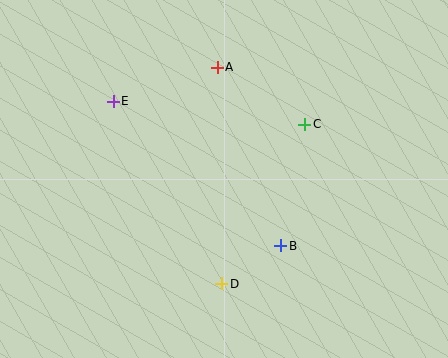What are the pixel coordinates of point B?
Point B is at (281, 246).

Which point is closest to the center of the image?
Point B at (281, 246) is closest to the center.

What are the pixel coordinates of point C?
Point C is at (305, 124).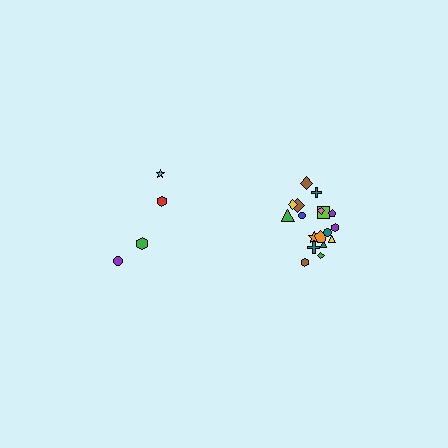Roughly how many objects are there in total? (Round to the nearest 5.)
Roughly 20 objects in total.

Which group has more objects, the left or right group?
The right group.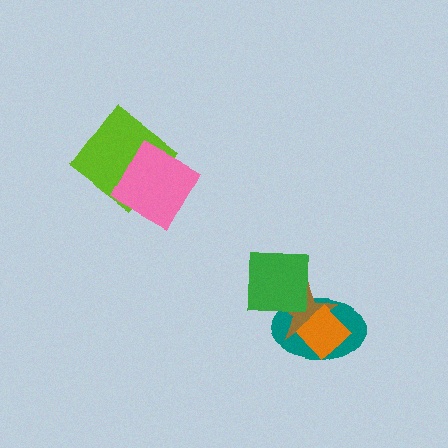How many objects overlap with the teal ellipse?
3 objects overlap with the teal ellipse.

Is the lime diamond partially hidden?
Yes, it is partially covered by another shape.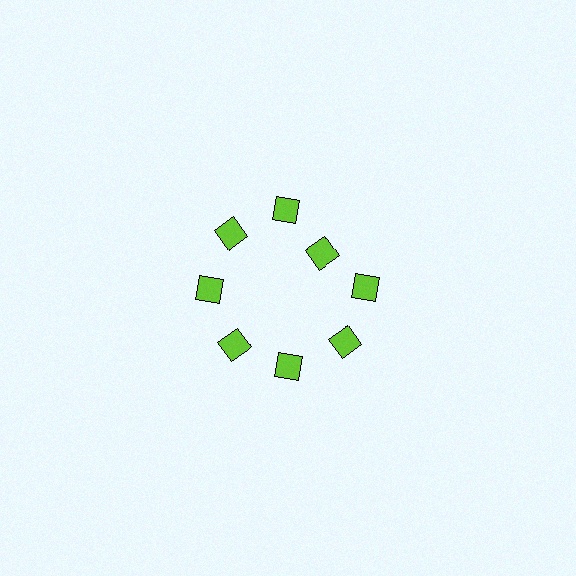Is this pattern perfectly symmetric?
No. The 8 lime diamonds are arranged in a ring, but one element near the 2 o'clock position is pulled inward toward the center, breaking the 8-fold rotational symmetry.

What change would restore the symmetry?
The symmetry would be restored by moving it outward, back onto the ring so that all 8 diamonds sit at equal angles and equal distance from the center.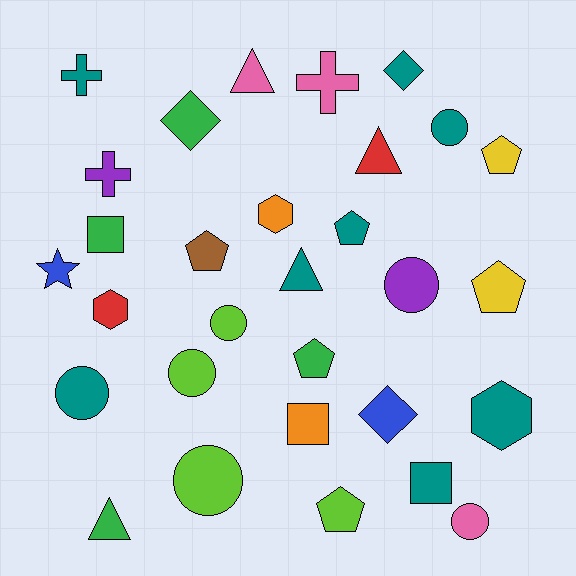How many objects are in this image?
There are 30 objects.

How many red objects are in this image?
There are 2 red objects.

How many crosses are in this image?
There are 3 crosses.